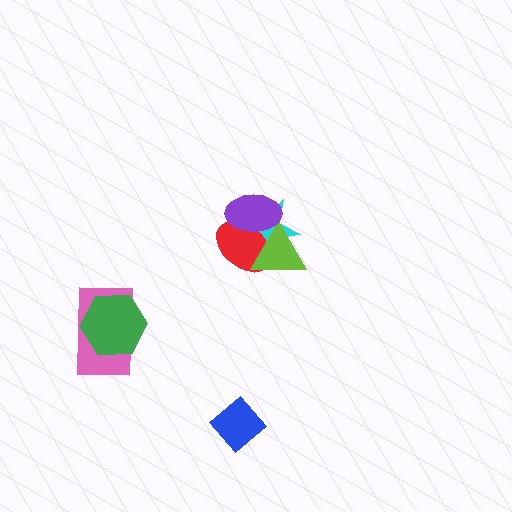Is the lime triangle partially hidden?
Yes, it is partially covered by another shape.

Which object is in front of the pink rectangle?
The green hexagon is in front of the pink rectangle.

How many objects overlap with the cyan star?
3 objects overlap with the cyan star.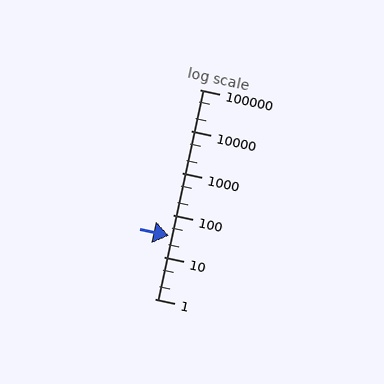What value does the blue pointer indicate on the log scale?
The pointer indicates approximately 32.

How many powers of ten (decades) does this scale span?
The scale spans 5 decades, from 1 to 100000.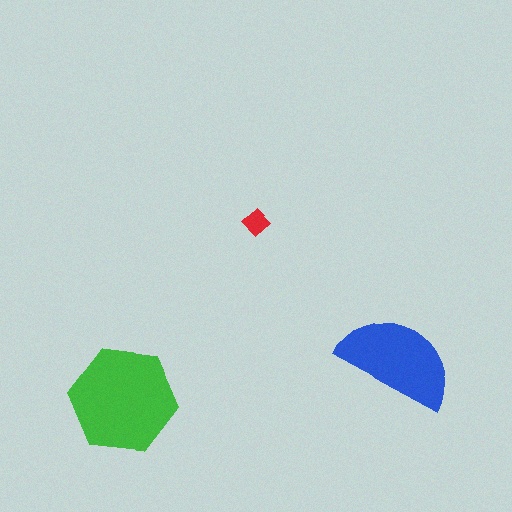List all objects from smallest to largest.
The red diamond, the blue semicircle, the green hexagon.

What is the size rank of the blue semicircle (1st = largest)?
2nd.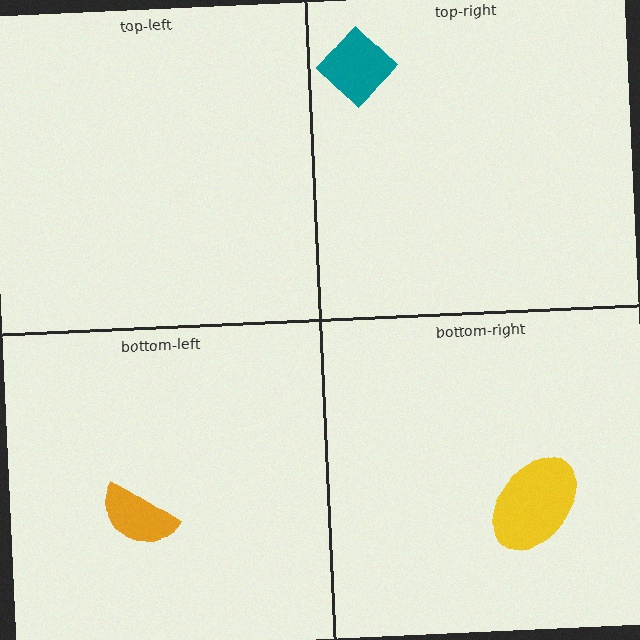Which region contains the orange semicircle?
The bottom-left region.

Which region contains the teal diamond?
The top-right region.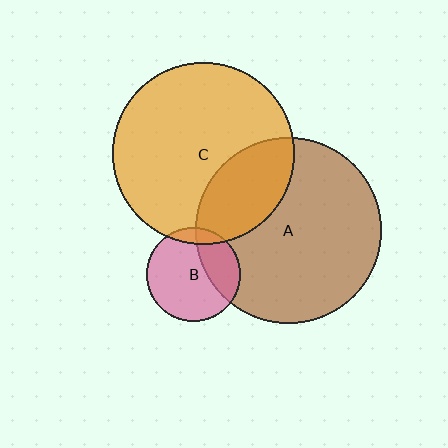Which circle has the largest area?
Circle A (brown).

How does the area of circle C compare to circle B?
Approximately 3.7 times.